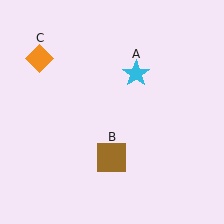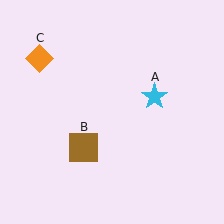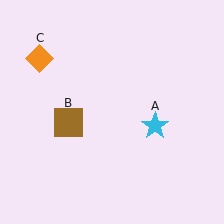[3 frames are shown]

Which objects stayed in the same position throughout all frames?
Orange diamond (object C) remained stationary.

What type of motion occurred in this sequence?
The cyan star (object A), brown square (object B) rotated clockwise around the center of the scene.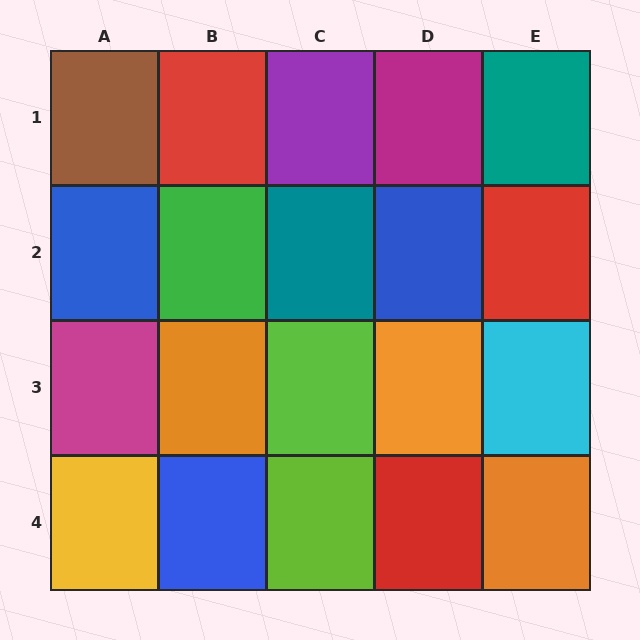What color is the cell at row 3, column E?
Cyan.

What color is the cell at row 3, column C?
Lime.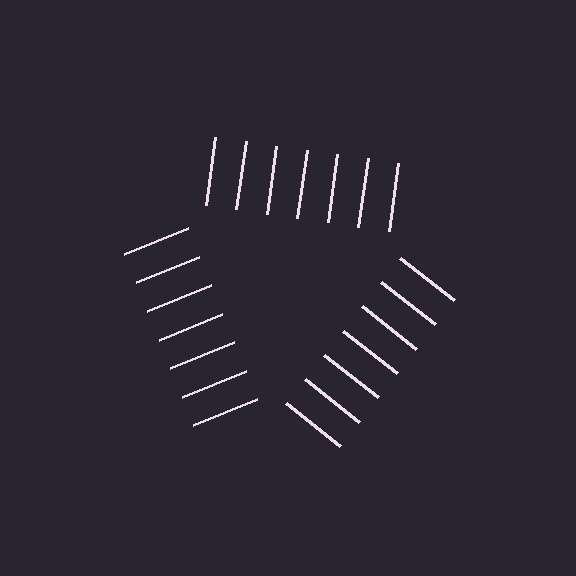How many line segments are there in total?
21 — 7 along each of the 3 edges.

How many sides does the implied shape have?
3 sides — the line-ends trace a triangle.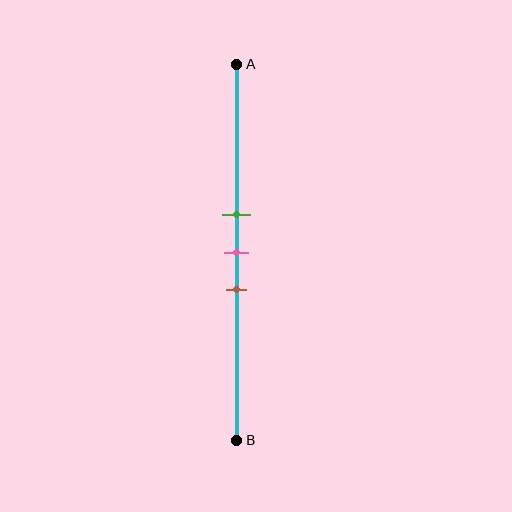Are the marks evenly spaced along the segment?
Yes, the marks are approximately evenly spaced.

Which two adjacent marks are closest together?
The green and pink marks are the closest adjacent pair.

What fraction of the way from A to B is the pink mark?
The pink mark is approximately 50% (0.5) of the way from A to B.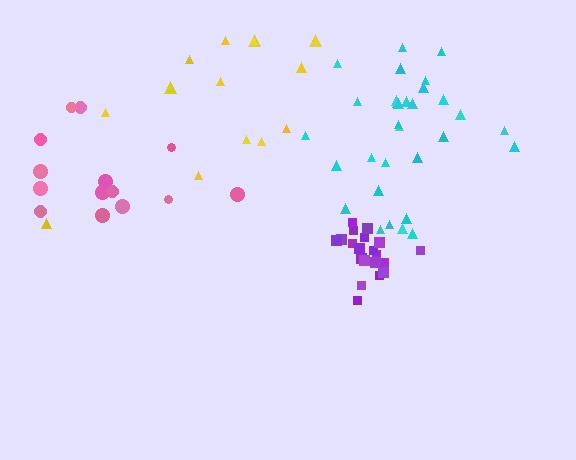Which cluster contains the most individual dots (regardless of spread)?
Cyan (31).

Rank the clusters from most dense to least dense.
purple, cyan, pink, yellow.